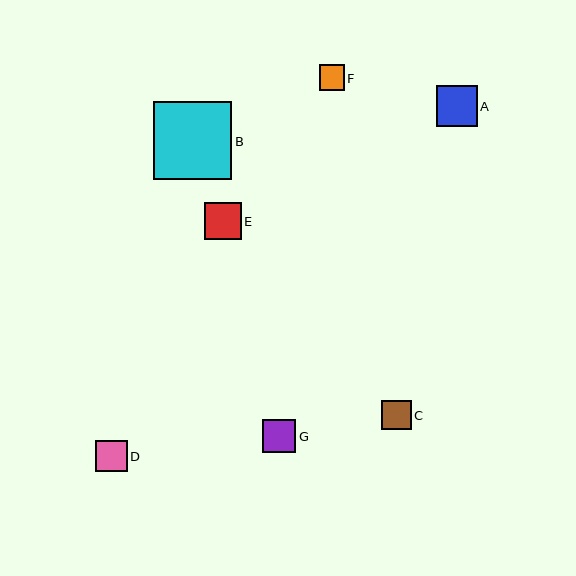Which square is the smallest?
Square F is the smallest with a size of approximately 25 pixels.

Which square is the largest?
Square B is the largest with a size of approximately 78 pixels.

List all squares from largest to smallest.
From largest to smallest: B, A, E, G, D, C, F.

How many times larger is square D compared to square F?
Square D is approximately 1.2 times the size of square F.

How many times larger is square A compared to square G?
Square A is approximately 1.2 times the size of square G.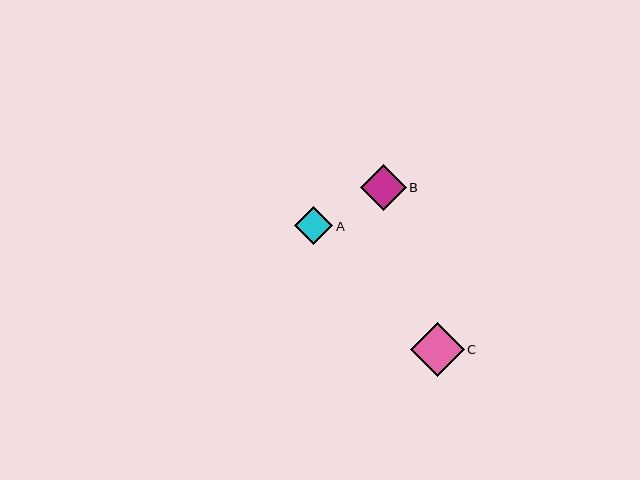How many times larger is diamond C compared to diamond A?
Diamond C is approximately 1.4 times the size of diamond A.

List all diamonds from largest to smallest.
From largest to smallest: C, B, A.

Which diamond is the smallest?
Diamond A is the smallest with a size of approximately 38 pixels.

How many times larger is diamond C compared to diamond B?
Diamond C is approximately 1.2 times the size of diamond B.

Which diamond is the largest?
Diamond C is the largest with a size of approximately 54 pixels.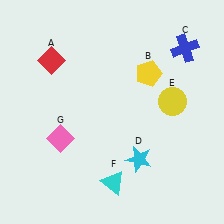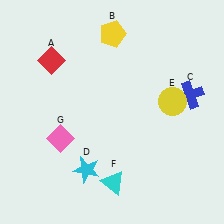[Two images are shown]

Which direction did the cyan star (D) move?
The cyan star (D) moved left.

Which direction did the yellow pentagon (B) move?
The yellow pentagon (B) moved up.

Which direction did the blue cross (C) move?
The blue cross (C) moved down.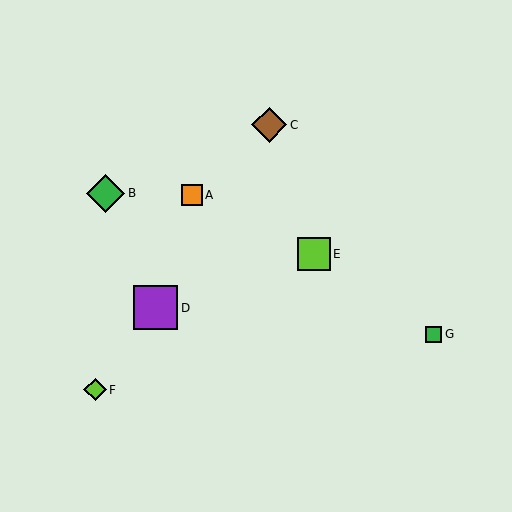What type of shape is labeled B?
Shape B is a green diamond.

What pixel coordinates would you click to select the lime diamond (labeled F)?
Click at (95, 390) to select the lime diamond F.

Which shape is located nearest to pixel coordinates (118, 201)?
The green diamond (labeled B) at (105, 193) is nearest to that location.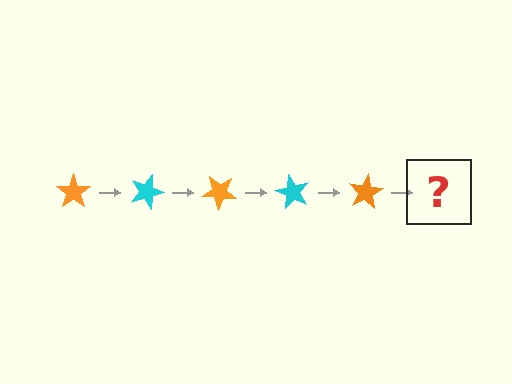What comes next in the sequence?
The next element should be a cyan star, rotated 100 degrees from the start.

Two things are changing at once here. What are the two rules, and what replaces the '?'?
The two rules are that it rotates 20 degrees each step and the color cycles through orange and cyan. The '?' should be a cyan star, rotated 100 degrees from the start.